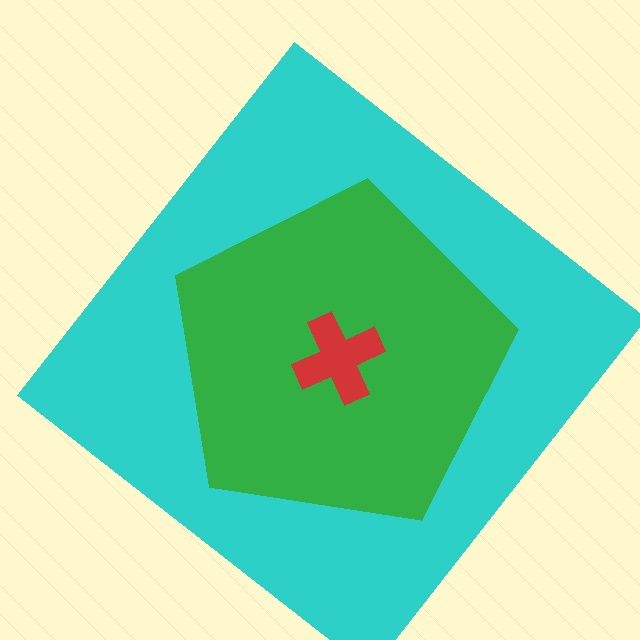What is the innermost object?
The red cross.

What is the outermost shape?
The cyan diamond.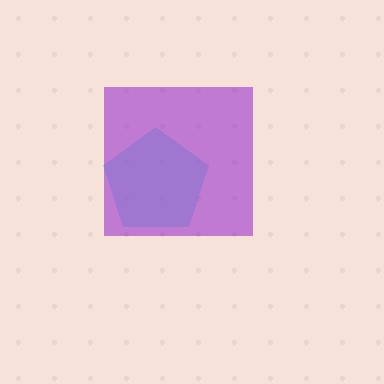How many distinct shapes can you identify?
There are 2 distinct shapes: a cyan pentagon, a purple square.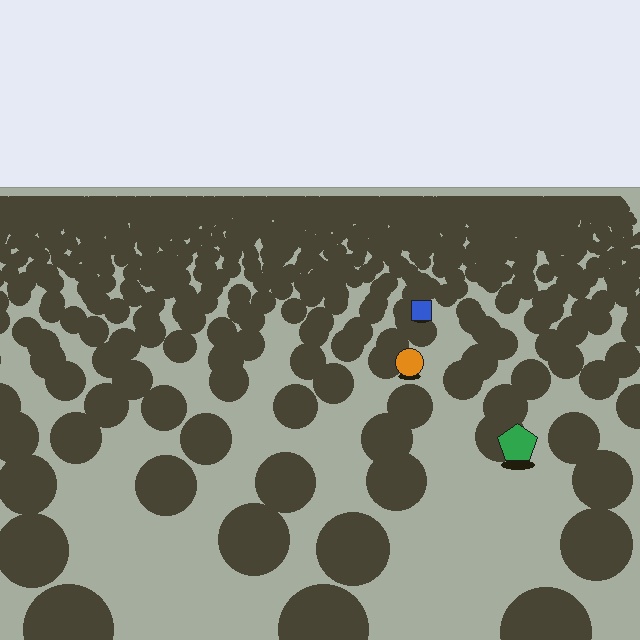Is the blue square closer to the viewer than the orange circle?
No. The orange circle is closer — you can tell from the texture gradient: the ground texture is coarser near it.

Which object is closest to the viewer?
The green pentagon is closest. The texture marks near it are larger and more spread out.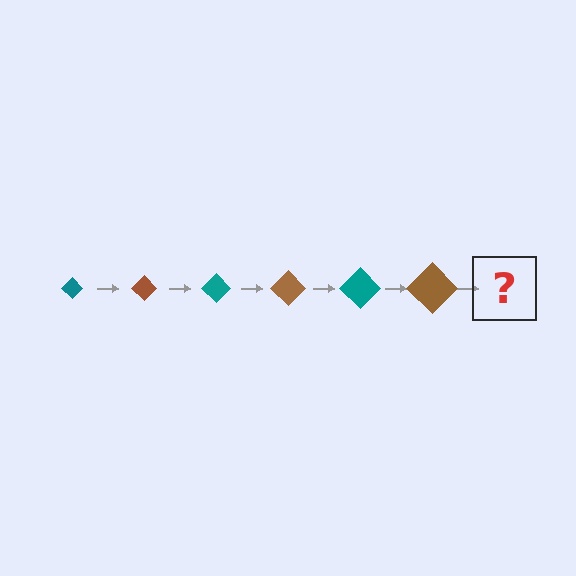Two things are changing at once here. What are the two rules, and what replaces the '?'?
The two rules are that the diamond grows larger each step and the color cycles through teal and brown. The '?' should be a teal diamond, larger than the previous one.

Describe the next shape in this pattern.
It should be a teal diamond, larger than the previous one.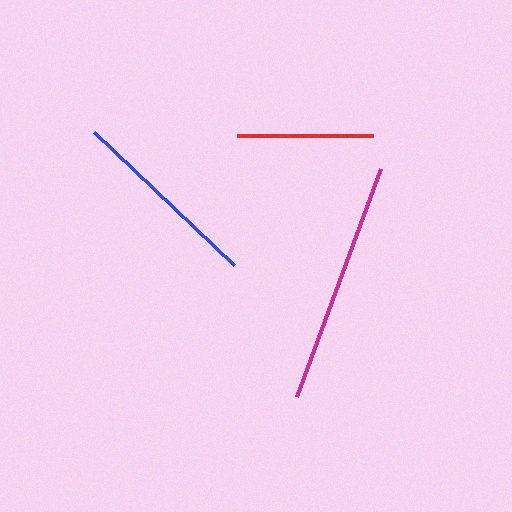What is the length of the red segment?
The red segment is approximately 136 pixels long.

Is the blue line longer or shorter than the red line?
The blue line is longer than the red line.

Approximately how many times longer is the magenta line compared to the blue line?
The magenta line is approximately 1.3 times the length of the blue line.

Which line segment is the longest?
The magenta line is the longest at approximately 243 pixels.